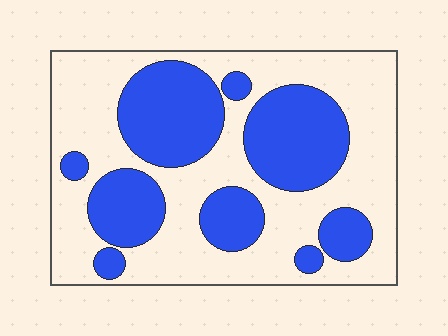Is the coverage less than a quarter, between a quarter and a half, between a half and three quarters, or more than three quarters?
Between a quarter and a half.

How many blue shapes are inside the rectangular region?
9.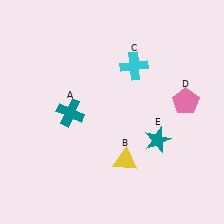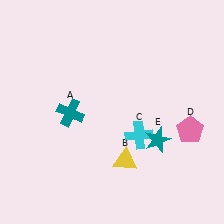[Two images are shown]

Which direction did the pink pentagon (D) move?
The pink pentagon (D) moved down.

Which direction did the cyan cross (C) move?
The cyan cross (C) moved down.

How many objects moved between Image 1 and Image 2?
2 objects moved between the two images.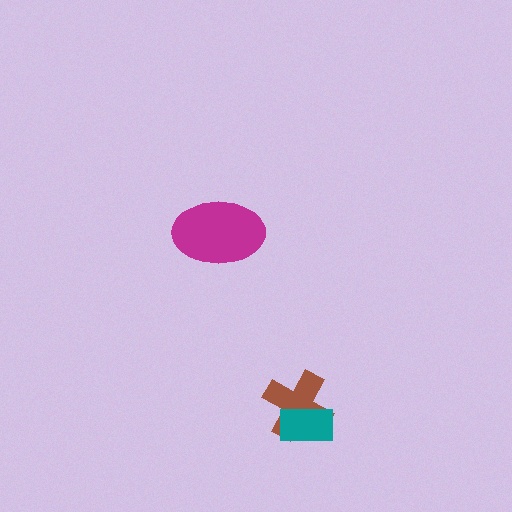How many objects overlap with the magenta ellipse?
0 objects overlap with the magenta ellipse.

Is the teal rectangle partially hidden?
No, no other shape covers it.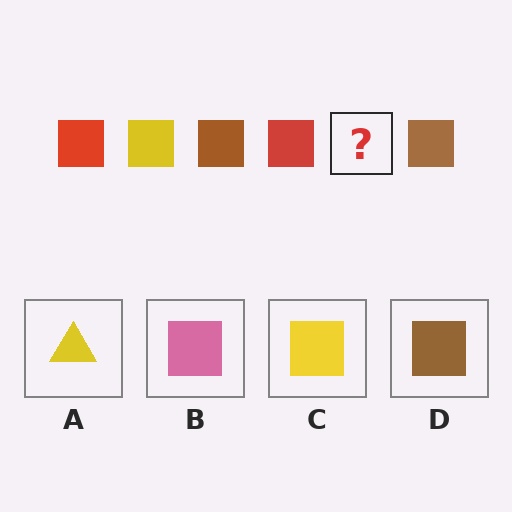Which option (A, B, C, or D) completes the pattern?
C.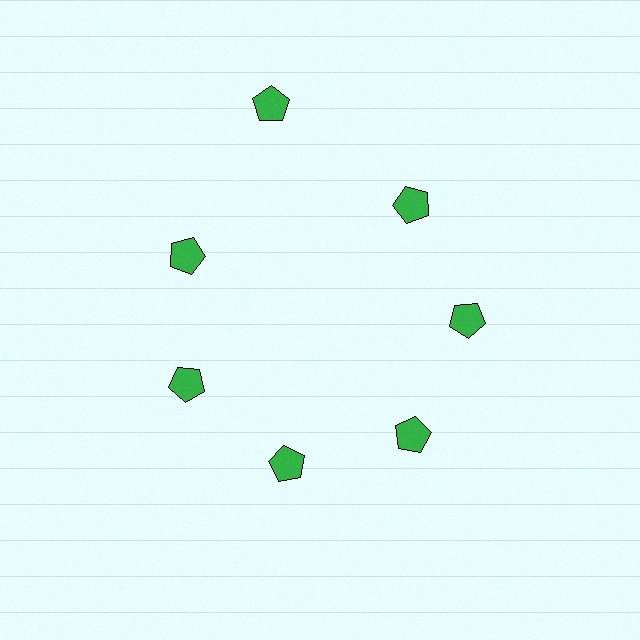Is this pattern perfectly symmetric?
No. The 7 green pentagons are arranged in a ring, but one element near the 12 o'clock position is pushed outward from the center, breaking the 7-fold rotational symmetry.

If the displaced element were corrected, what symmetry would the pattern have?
It would have 7-fold rotational symmetry — the pattern would map onto itself every 51 degrees.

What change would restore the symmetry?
The symmetry would be restored by moving it inward, back onto the ring so that all 7 pentagons sit at equal angles and equal distance from the center.